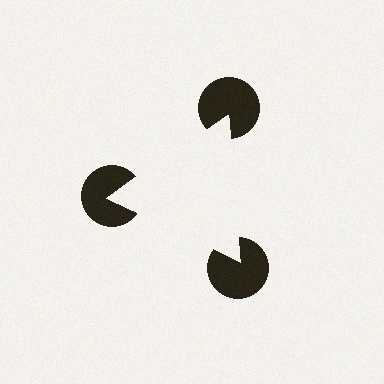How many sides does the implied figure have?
3 sides.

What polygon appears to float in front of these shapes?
An illusory triangle — its edges are inferred from the aligned wedge cuts in the pac-man discs, not physically drawn.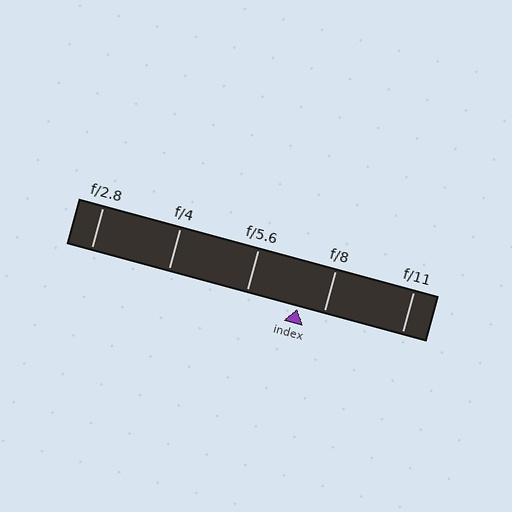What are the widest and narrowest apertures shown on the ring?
The widest aperture shown is f/2.8 and the narrowest is f/11.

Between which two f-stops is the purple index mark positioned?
The index mark is between f/5.6 and f/8.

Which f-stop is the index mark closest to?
The index mark is closest to f/8.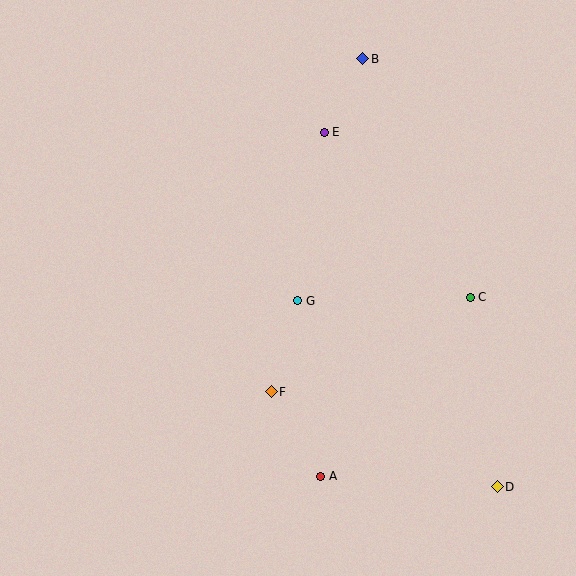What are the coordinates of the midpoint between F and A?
The midpoint between F and A is at (296, 434).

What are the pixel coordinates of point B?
Point B is at (363, 59).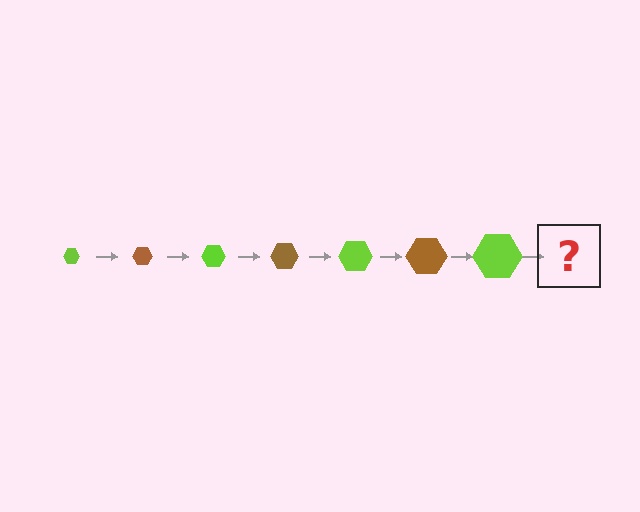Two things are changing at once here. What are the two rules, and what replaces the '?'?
The two rules are that the hexagon grows larger each step and the color cycles through lime and brown. The '?' should be a brown hexagon, larger than the previous one.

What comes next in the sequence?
The next element should be a brown hexagon, larger than the previous one.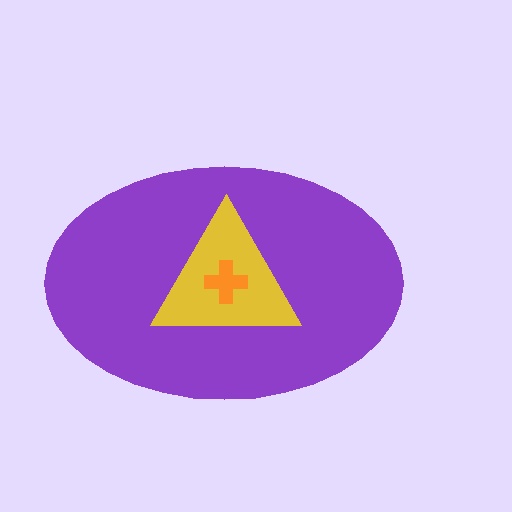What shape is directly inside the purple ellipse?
The yellow triangle.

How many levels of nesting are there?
3.